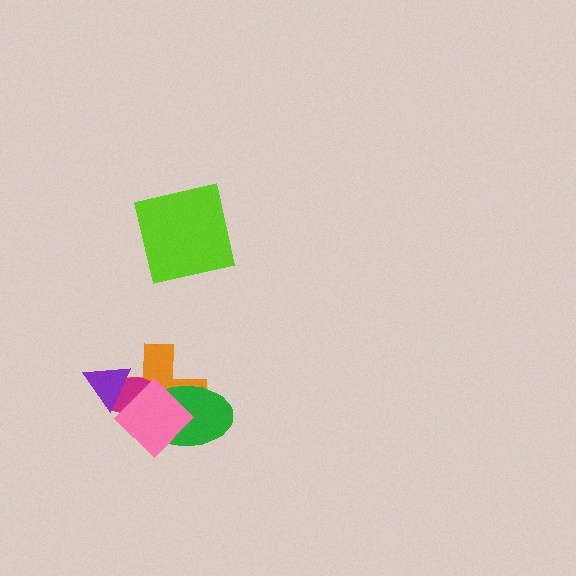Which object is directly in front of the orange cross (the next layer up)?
The green ellipse is directly in front of the orange cross.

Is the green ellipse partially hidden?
Yes, it is partially covered by another shape.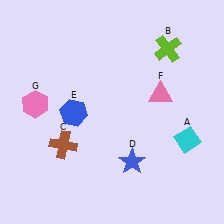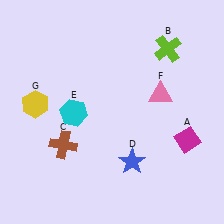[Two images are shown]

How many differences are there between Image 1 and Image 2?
There are 3 differences between the two images.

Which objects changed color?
A changed from cyan to magenta. E changed from blue to cyan. G changed from pink to yellow.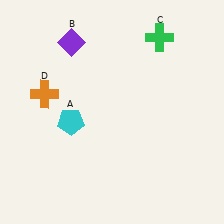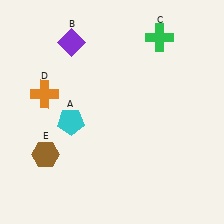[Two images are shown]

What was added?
A brown hexagon (E) was added in Image 2.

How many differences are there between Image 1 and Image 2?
There is 1 difference between the two images.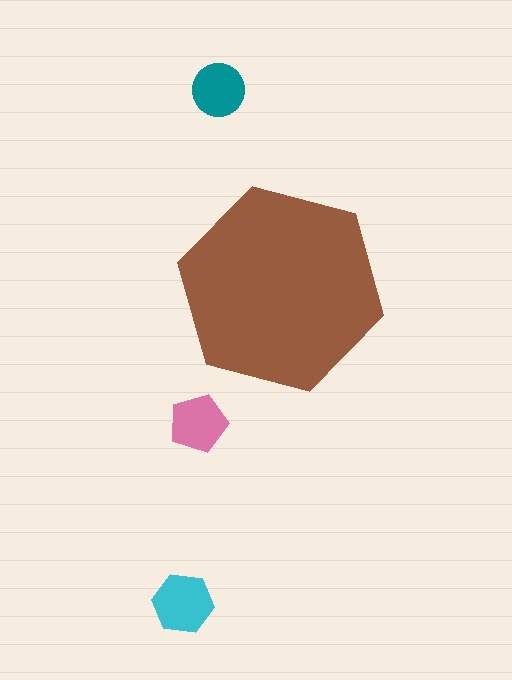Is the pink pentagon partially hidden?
No, the pink pentagon is fully visible.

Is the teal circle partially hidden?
No, the teal circle is fully visible.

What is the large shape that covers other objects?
A brown hexagon.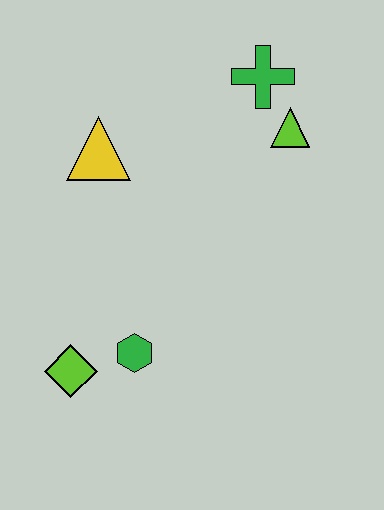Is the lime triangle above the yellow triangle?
Yes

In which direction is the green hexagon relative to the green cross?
The green hexagon is below the green cross.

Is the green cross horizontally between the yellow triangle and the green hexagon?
No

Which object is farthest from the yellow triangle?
The lime diamond is farthest from the yellow triangle.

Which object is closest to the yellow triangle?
The green cross is closest to the yellow triangle.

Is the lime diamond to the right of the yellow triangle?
No